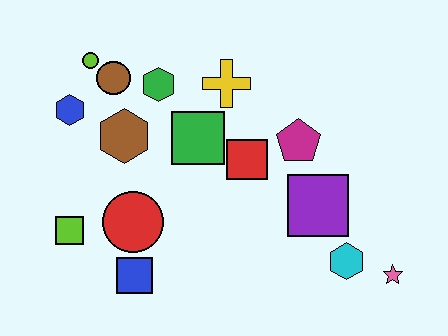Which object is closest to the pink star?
The cyan hexagon is closest to the pink star.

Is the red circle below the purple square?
Yes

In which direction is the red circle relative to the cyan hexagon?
The red circle is to the left of the cyan hexagon.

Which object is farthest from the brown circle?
The pink star is farthest from the brown circle.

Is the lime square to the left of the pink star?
Yes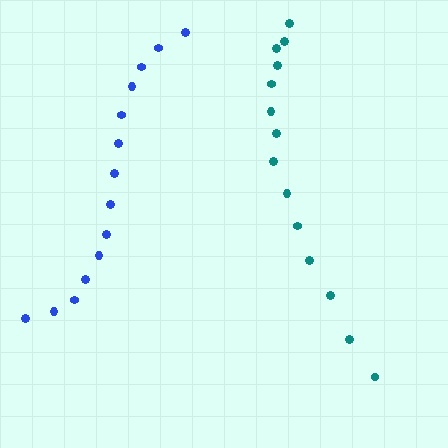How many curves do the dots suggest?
There are 2 distinct paths.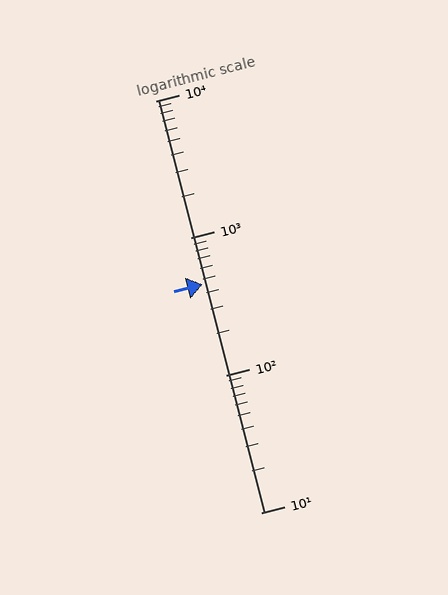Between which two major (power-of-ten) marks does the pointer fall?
The pointer is between 100 and 1000.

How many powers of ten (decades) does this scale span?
The scale spans 3 decades, from 10 to 10000.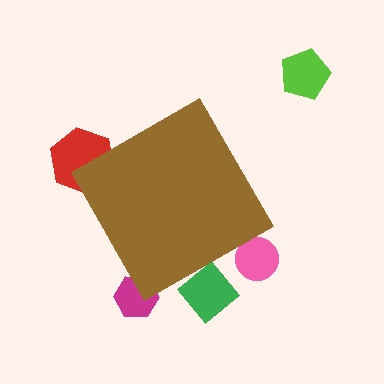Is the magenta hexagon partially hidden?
Yes, the magenta hexagon is partially hidden behind the brown diamond.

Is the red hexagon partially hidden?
Yes, the red hexagon is partially hidden behind the brown diamond.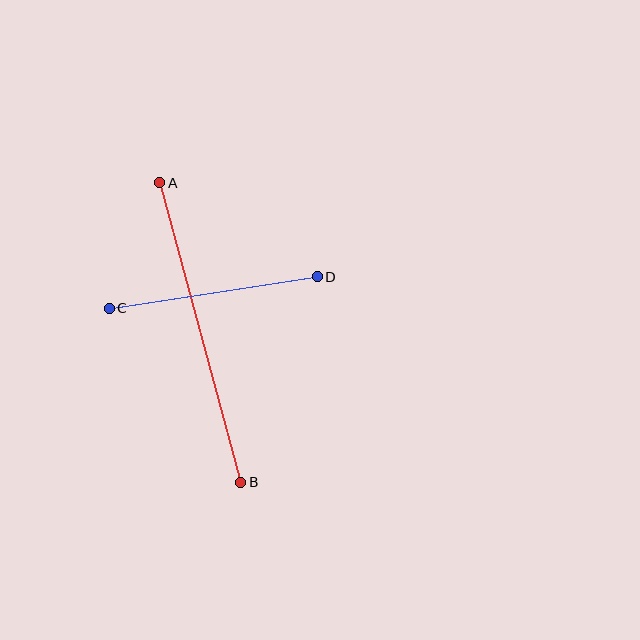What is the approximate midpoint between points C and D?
The midpoint is at approximately (213, 292) pixels.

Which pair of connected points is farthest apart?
Points A and B are farthest apart.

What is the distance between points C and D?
The distance is approximately 211 pixels.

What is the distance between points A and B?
The distance is approximately 311 pixels.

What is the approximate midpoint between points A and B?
The midpoint is at approximately (200, 333) pixels.